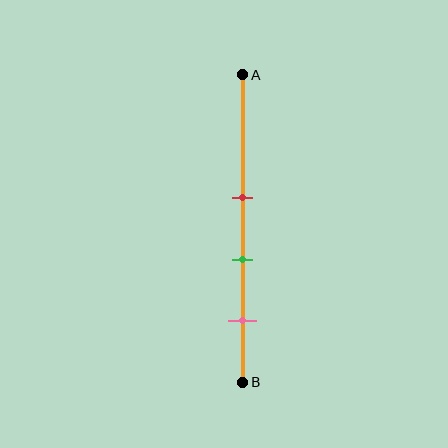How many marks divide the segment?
There are 3 marks dividing the segment.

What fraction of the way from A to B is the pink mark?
The pink mark is approximately 80% (0.8) of the way from A to B.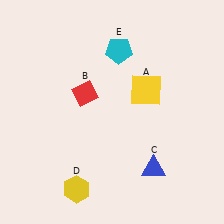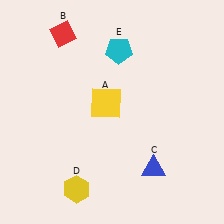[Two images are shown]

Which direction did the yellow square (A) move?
The yellow square (A) moved left.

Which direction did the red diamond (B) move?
The red diamond (B) moved up.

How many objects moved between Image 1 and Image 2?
2 objects moved between the two images.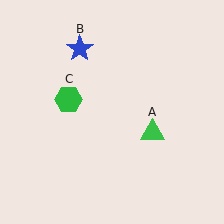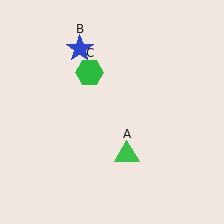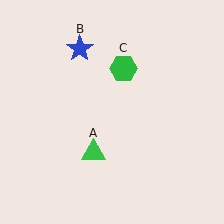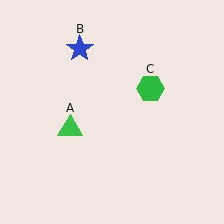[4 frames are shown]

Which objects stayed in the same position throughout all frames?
Blue star (object B) remained stationary.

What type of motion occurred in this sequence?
The green triangle (object A), green hexagon (object C) rotated clockwise around the center of the scene.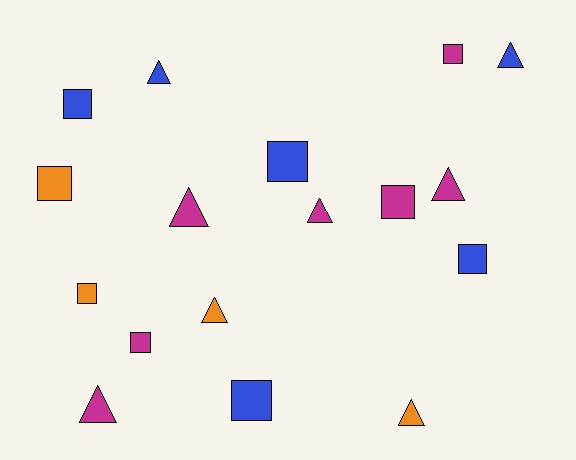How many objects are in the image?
There are 17 objects.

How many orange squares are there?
There are 2 orange squares.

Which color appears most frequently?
Magenta, with 7 objects.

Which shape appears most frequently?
Square, with 9 objects.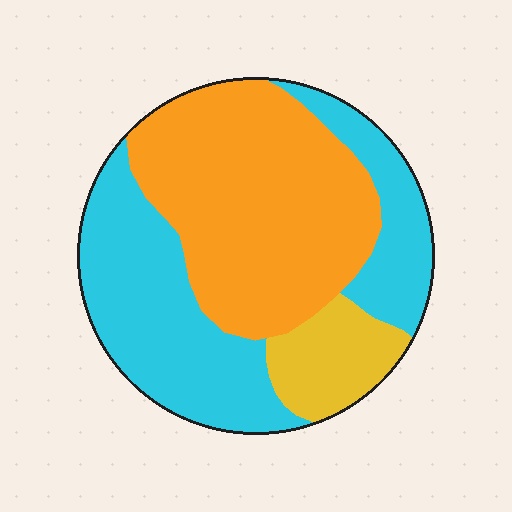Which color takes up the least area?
Yellow, at roughly 10%.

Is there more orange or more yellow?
Orange.